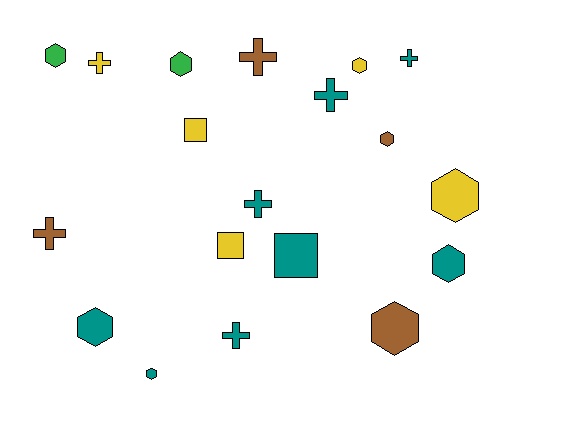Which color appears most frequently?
Teal, with 8 objects.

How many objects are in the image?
There are 19 objects.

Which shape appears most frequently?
Hexagon, with 9 objects.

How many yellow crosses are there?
There is 1 yellow cross.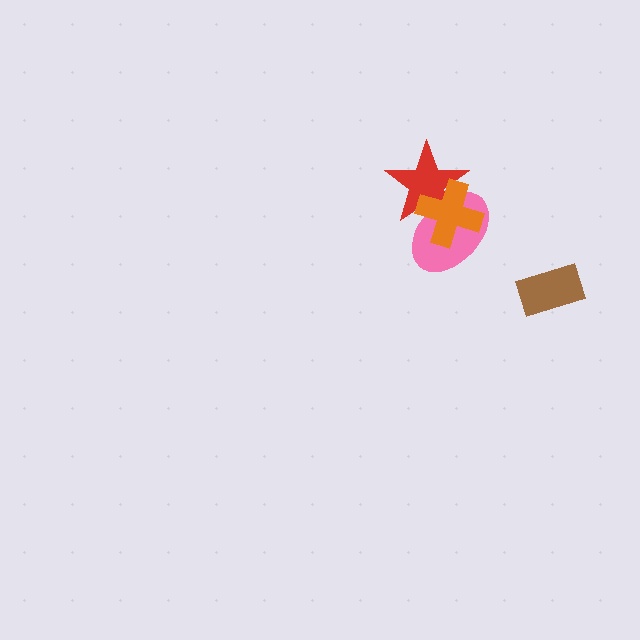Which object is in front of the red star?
The orange cross is in front of the red star.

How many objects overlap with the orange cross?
2 objects overlap with the orange cross.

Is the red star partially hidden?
Yes, it is partially covered by another shape.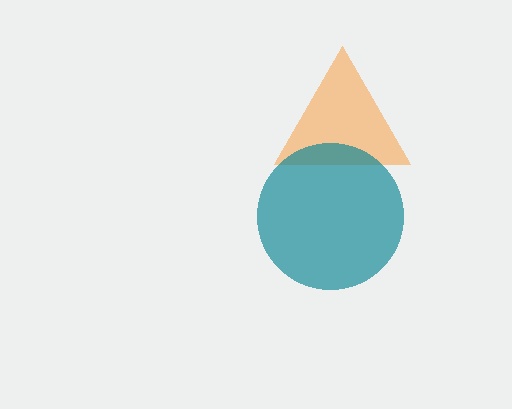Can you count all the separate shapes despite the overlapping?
Yes, there are 2 separate shapes.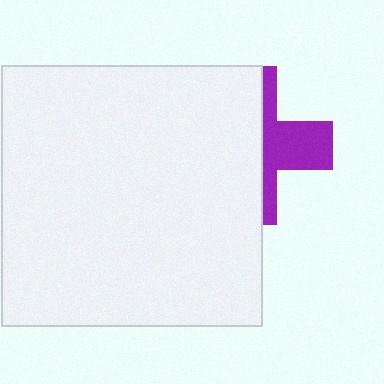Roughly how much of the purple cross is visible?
A small part of it is visible (roughly 38%).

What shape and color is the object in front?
The object in front is a white square.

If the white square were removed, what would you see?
You would see the complete purple cross.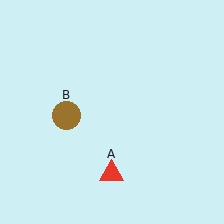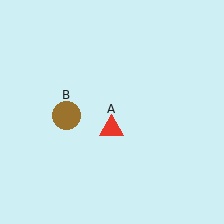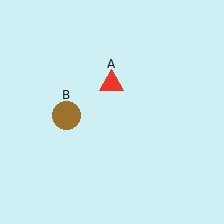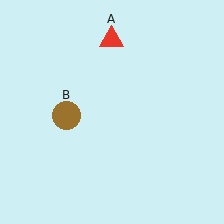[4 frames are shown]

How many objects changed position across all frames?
1 object changed position: red triangle (object A).